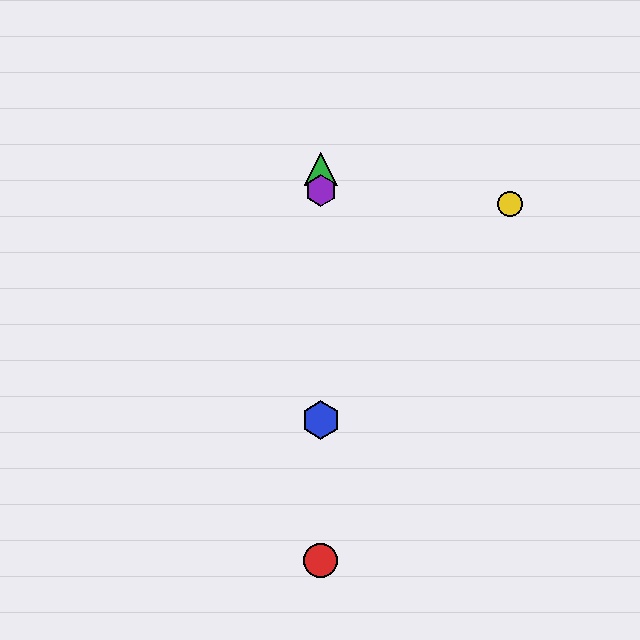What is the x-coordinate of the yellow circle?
The yellow circle is at x≈510.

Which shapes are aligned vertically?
The red circle, the blue hexagon, the green triangle, the purple hexagon are aligned vertically.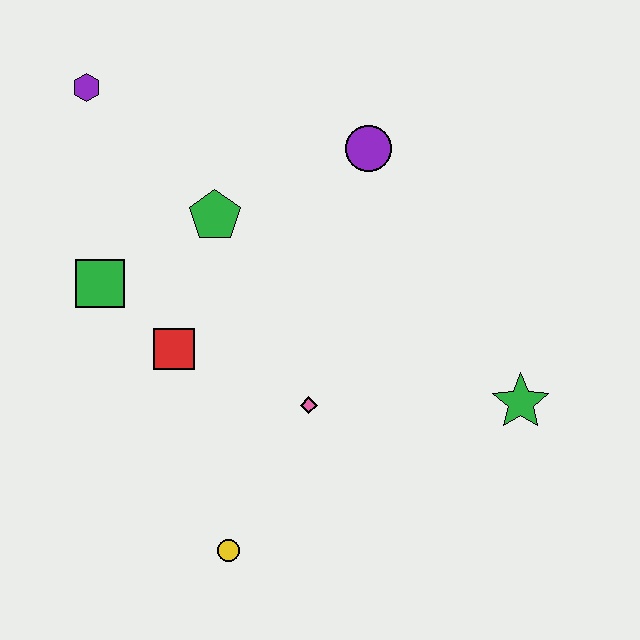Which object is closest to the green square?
The red square is closest to the green square.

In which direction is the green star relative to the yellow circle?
The green star is to the right of the yellow circle.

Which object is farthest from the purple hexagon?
The green star is farthest from the purple hexagon.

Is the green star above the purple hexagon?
No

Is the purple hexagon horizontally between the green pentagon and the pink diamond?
No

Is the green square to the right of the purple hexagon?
Yes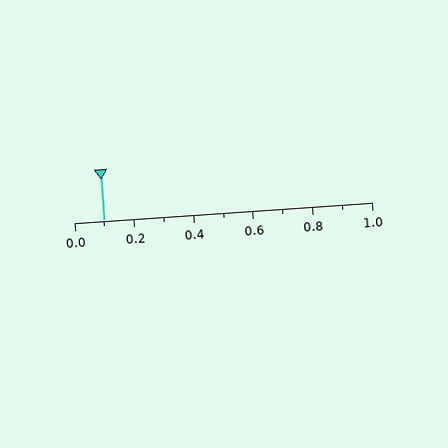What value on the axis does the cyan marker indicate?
The marker indicates approximately 0.1.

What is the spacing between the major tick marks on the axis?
The major ticks are spaced 0.2 apart.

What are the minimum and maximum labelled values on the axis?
The axis runs from 0.0 to 1.0.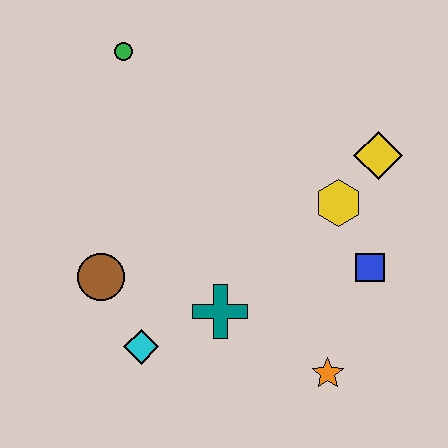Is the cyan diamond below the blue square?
Yes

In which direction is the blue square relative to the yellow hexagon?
The blue square is below the yellow hexagon.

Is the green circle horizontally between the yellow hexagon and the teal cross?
No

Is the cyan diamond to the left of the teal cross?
Yes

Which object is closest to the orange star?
The blue square is closest to the orange star.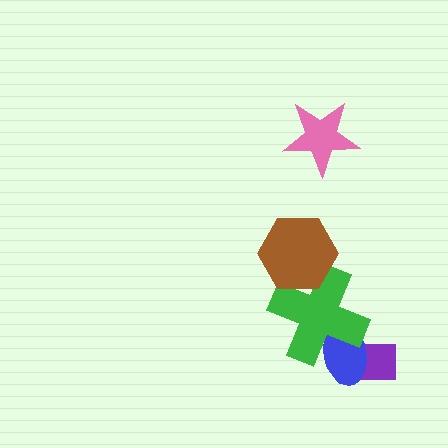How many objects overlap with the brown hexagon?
1 object overlaps with the brown hexagon.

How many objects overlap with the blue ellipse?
2 objects overlap with the blue ellipse.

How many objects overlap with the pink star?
0 objects overlap with the pink star.